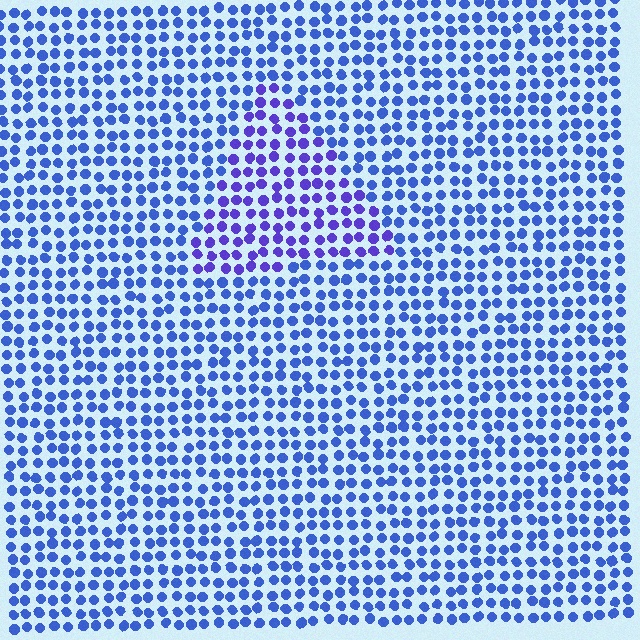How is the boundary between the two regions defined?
The boundary is defined purely by a slight shift in hue (about 28 degrees). Spacing, size, and orientation are identical on both sides.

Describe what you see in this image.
The image is filled with small blue elements in a uniform arrangement. A triangle-shaped region is visible where the elements are tinted to a slightly different hue, forming a subtle color boundary.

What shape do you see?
I see a triangle.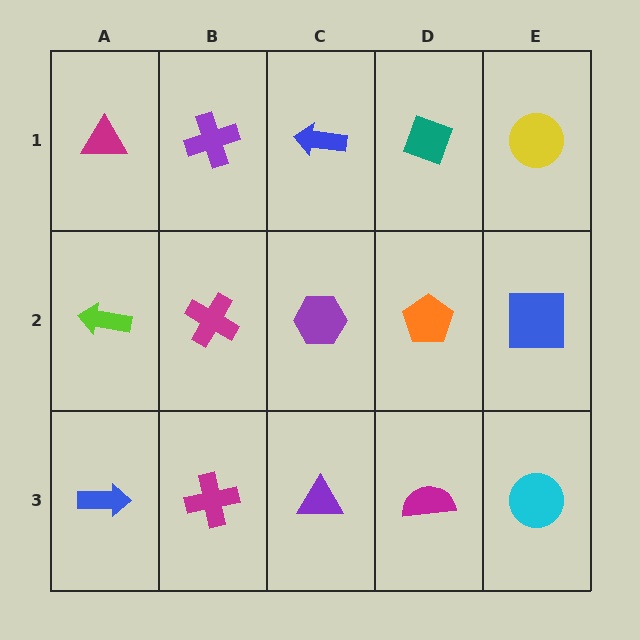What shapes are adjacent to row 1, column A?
A lime arrow (row 2, column A), a purple cross (row 1, column B).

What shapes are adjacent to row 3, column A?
A lime arrow (row 2, column A), a magenta cross (row 3, column B).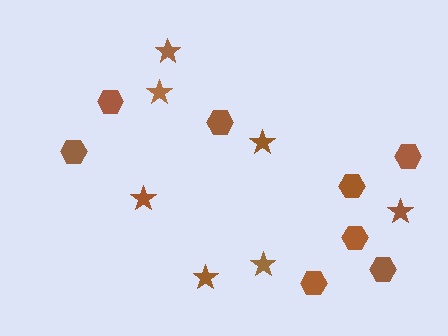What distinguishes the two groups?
There are 2 groups: one group of hexagons (8) and one group of stars (7).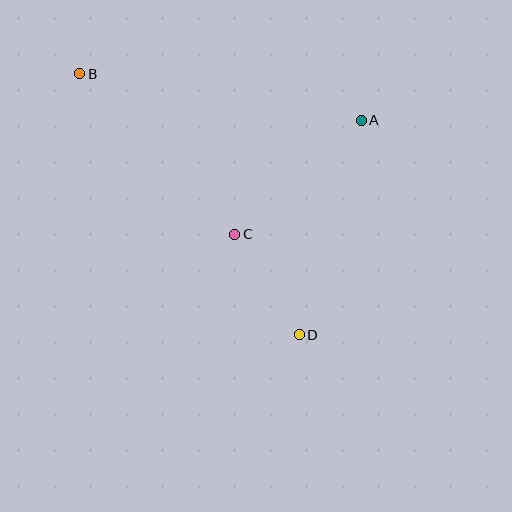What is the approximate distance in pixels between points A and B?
The distance between A and B is approximately 286 pixels.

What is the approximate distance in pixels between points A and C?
The distance between A and C is approximately 170 pixels.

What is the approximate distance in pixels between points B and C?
The distance between B and C is approximately 223 pixels.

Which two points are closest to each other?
Points C and D are closest to each other.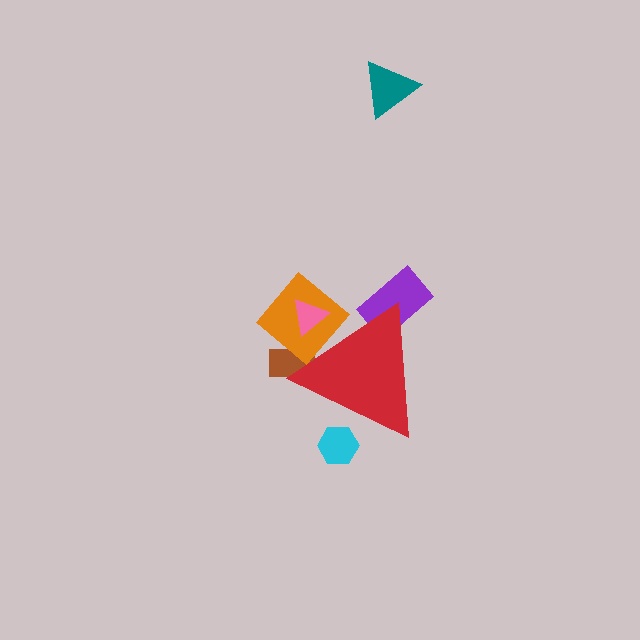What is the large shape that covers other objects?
A red triangle.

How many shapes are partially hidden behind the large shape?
5 shapes are partially hidden.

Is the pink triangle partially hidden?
Yes, the pink triangle is partially hidden behind the red triangle.